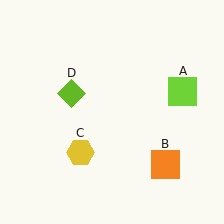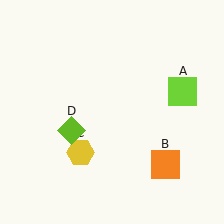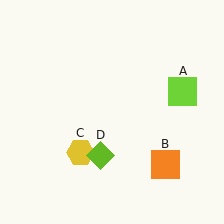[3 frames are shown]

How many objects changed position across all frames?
1 object changed position: lime diamond (object D).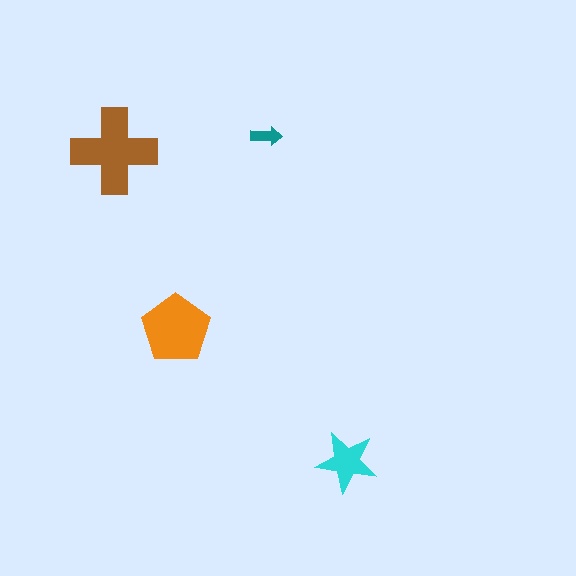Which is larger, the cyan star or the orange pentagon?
The orange pentagon.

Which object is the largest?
The brown cross.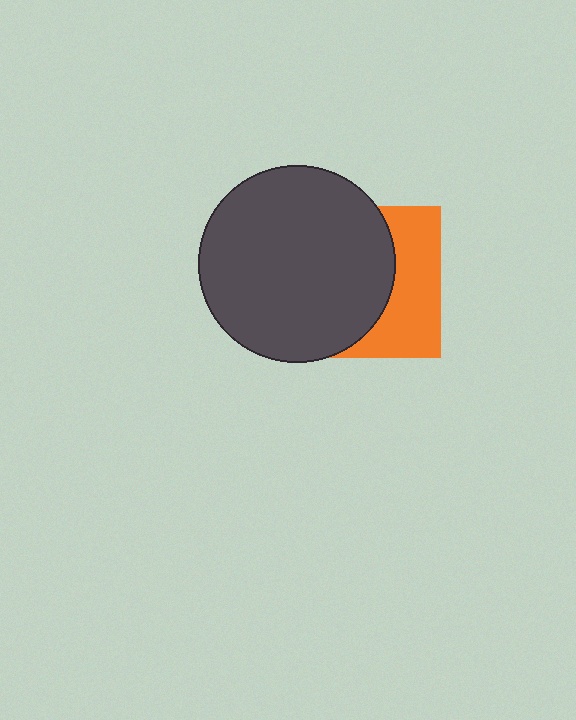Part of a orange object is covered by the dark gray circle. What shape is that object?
It is a square.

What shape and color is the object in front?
The object in front is a dark gray circle.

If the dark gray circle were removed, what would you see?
You would see the complete orange square.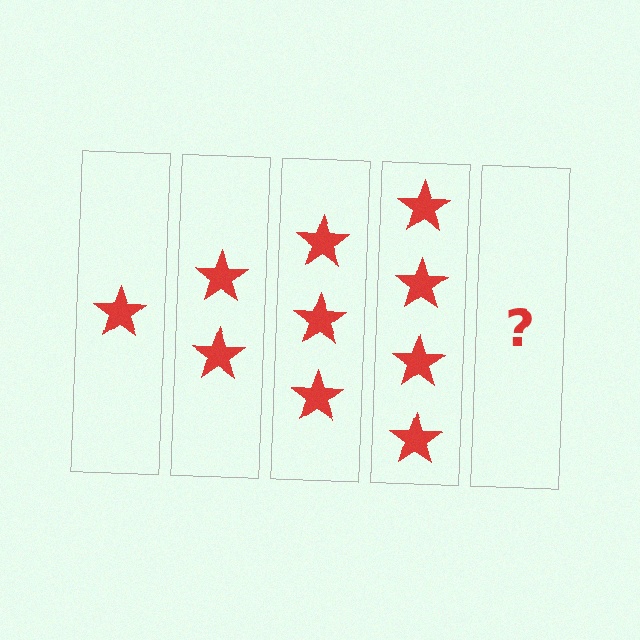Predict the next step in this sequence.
The next step is 5 stars.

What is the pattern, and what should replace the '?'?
The pattern is that each step adds one more star. The '?' should be 5 stars.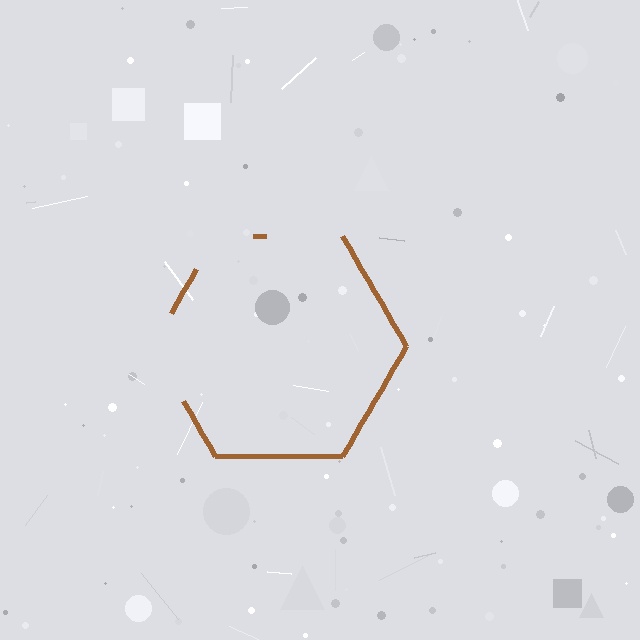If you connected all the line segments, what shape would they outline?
They would outline a hexagon.